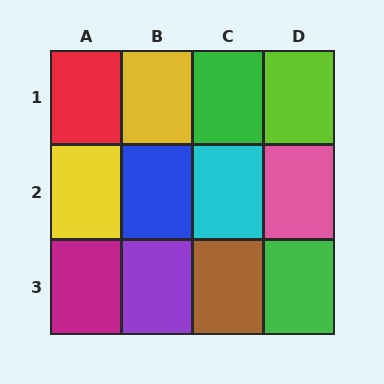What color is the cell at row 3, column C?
Brown.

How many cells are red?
1 cell is red.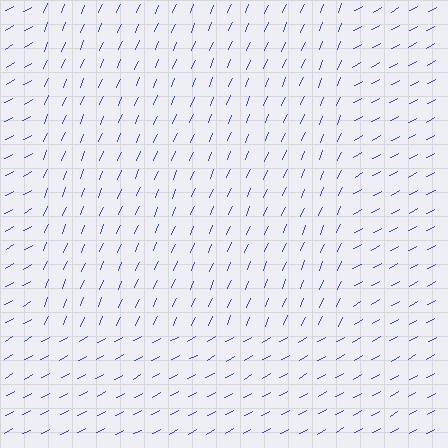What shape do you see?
I see a rectangle.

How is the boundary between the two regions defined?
The boundary is defined purely by a change in line orientation (approximately 38 degrees difference). All lines are the same color and thickness.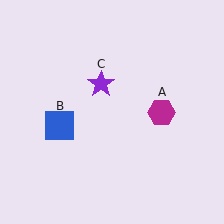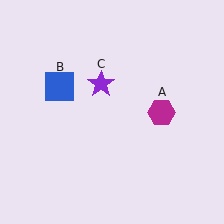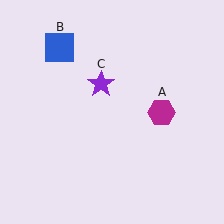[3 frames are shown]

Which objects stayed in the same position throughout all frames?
Magenta hexagon (object A) and purple star (object C) remained stationary.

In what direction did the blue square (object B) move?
The blue square (object B) moved up.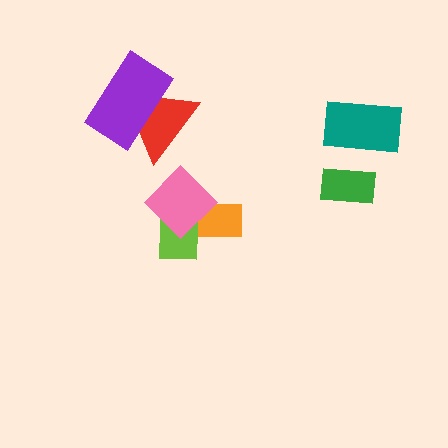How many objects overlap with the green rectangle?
0 objects overlap with the green rectangle.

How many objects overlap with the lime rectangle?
2 objects overlap with the lime rectangle.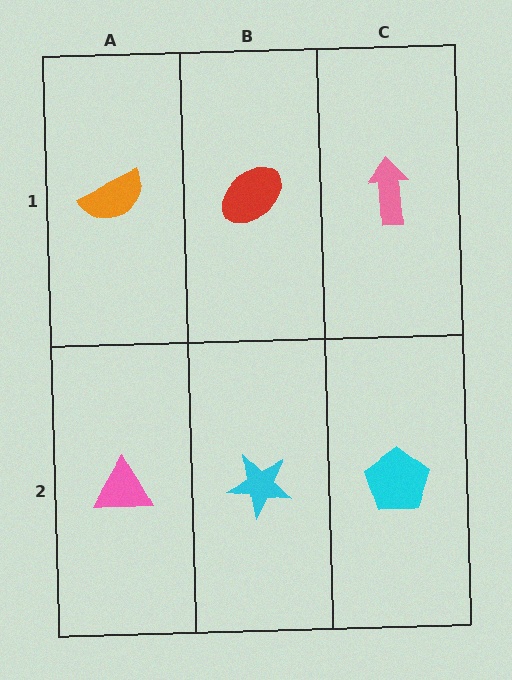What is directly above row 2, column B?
A red ellipse.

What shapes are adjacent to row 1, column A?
A pink triangle (row 2, column A), a red ellipse (row 1, column B).